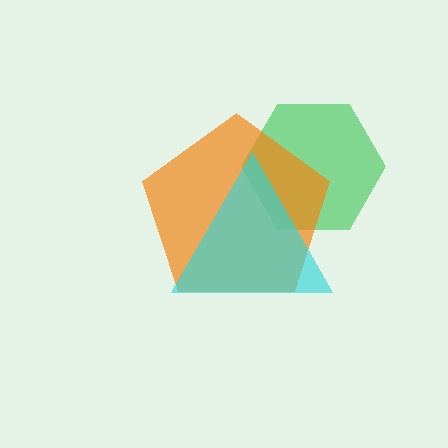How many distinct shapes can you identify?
There are 3 distinct shapes: a green hexagon, an orange pentagon, a cyan triangle.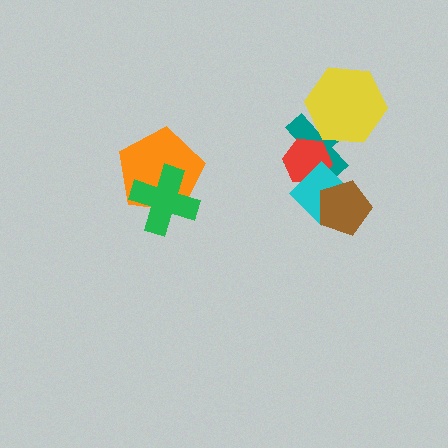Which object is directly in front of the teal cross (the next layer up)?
The red hexagon is directly in front of the teal cross.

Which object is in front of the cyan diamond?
The brown pentagon is in front of the cyan diamond.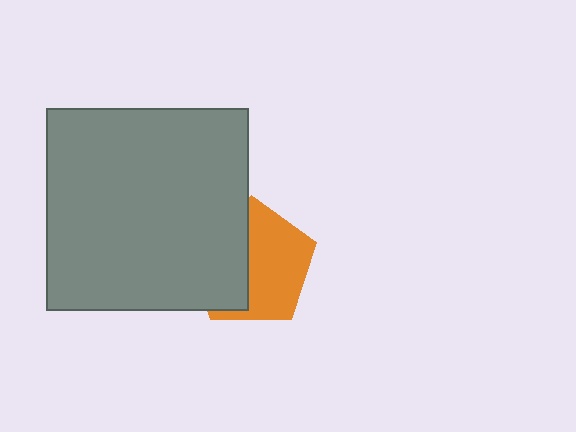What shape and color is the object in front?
The object in front is a gray square.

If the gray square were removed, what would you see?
You would see the complete orange pentagon.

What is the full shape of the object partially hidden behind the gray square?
The partially hidden object is an orange pentagon.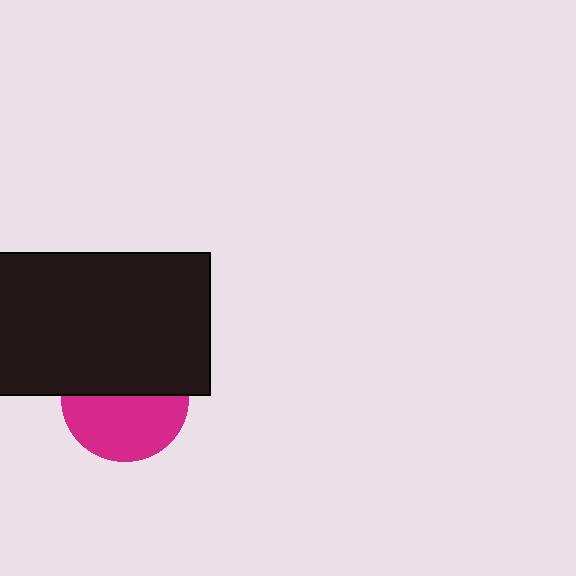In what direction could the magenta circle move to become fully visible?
The magenta circle could move down. That would shift it out from behind the black rectangle entirely.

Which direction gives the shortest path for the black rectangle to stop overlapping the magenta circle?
Moving up gives the shortest separation.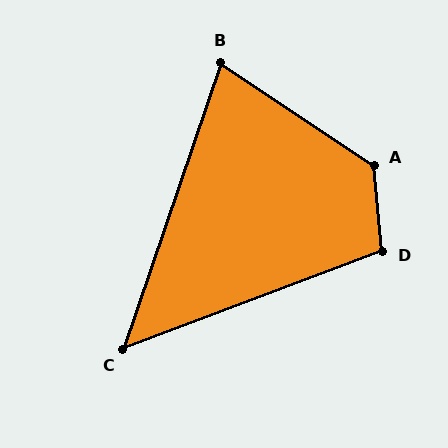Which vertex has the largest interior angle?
A, at approximately 129 degrees.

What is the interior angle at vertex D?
Approximately 105 degrees (obtuse).